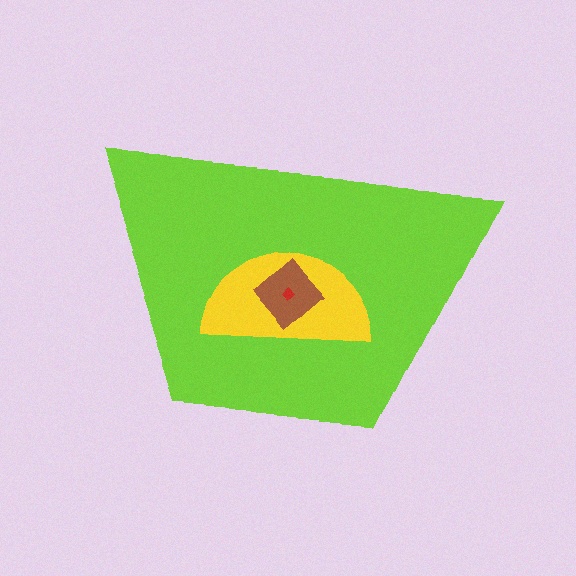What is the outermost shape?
The lime trapezoid.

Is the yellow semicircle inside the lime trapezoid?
Yes.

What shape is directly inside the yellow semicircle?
The brown diamond.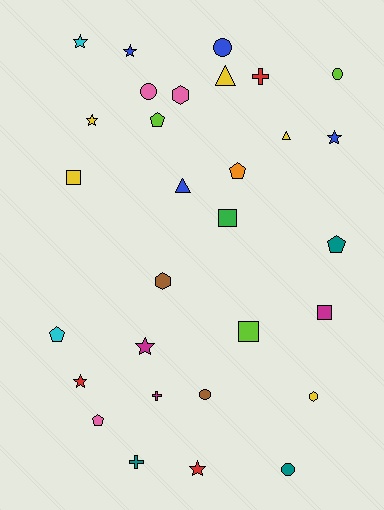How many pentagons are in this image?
There are 5 pentagons.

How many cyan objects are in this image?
There are 2 cyan objects.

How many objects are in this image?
There are 30 objects.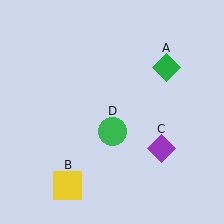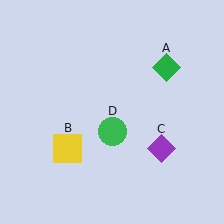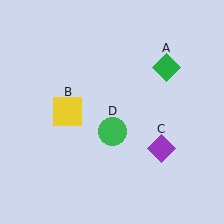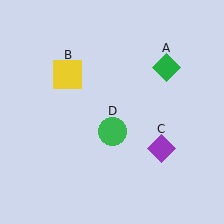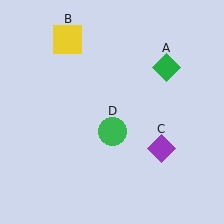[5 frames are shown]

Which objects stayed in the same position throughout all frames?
Green diamond (object A) and purple diamond (object C) and green circle (object D) remained stationary.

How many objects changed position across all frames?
1 object changed position: yellow square (object B).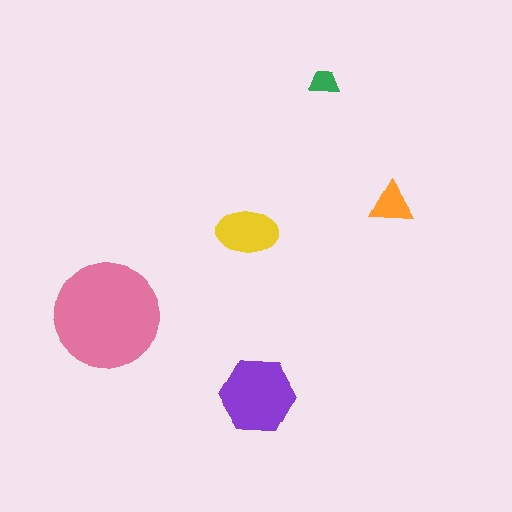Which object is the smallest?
The green trapezoid.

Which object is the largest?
The pink circle.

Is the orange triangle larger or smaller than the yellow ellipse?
Smaller.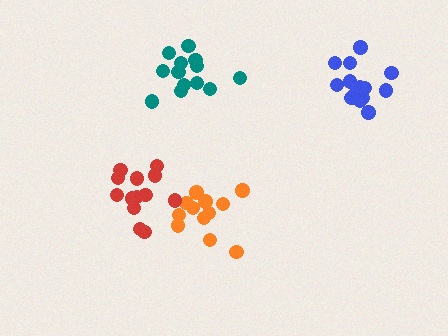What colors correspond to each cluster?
The clusters are colored: teal, orange, red, blue.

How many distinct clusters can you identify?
There are 4 distinct clusters.